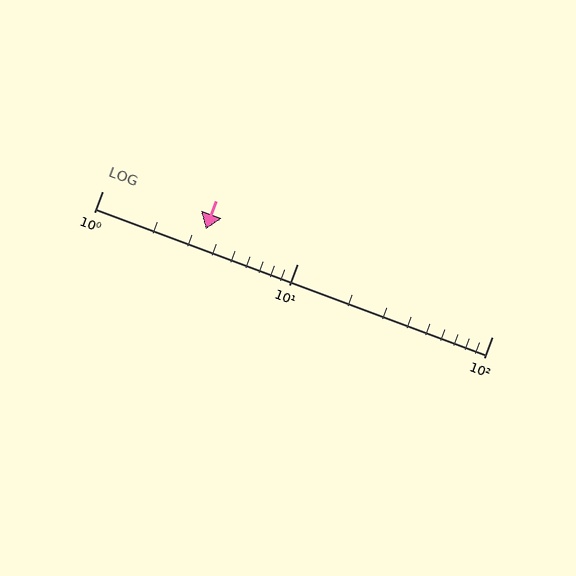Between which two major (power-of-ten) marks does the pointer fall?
The pointer is between 1 and 10.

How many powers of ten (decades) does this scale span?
The scale spans 2 decades, from 1 to 100.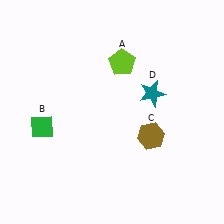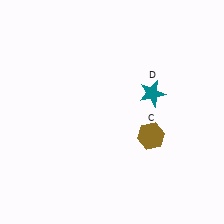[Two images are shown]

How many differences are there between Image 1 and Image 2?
There are 2 differences between the two images.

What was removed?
The lime pentagon (A), the green diamond (B) were removed in Image 2.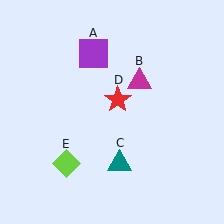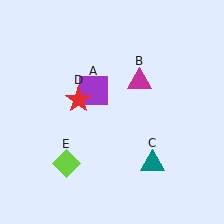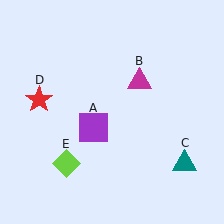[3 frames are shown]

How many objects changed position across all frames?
3 objects changed position: purple square (object A), teal triangle (object C), red star (object D).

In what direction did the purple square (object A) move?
The purple square (object A) moved down.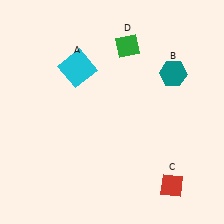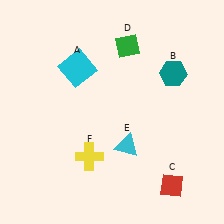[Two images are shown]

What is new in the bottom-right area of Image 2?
A cyan triangle (E) was added in the bottom-right area of Image 2.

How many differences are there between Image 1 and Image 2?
There are 2 differences between the two images.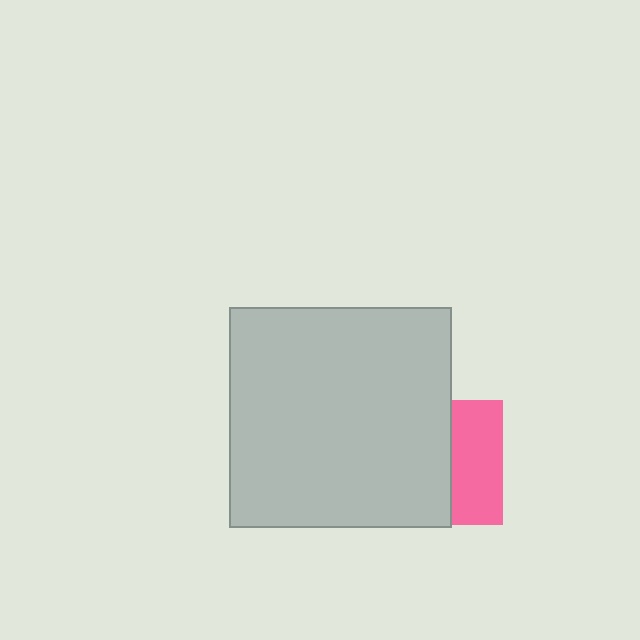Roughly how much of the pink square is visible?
A small part of it is visible (roughly 41%).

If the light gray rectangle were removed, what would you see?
You would see the complete pink square.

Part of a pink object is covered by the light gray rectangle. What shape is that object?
It is a square.